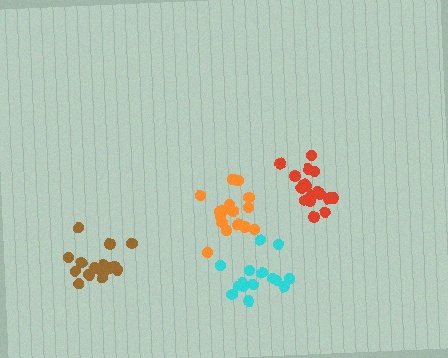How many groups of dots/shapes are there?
There are 4 groups.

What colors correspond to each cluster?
The clusters are colored: red, brown, cyan, orange.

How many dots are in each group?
Group 1: 17 dots, Group 2: 18 dots, Group 3: 15 dots, Group 4: 18 dots (68 total).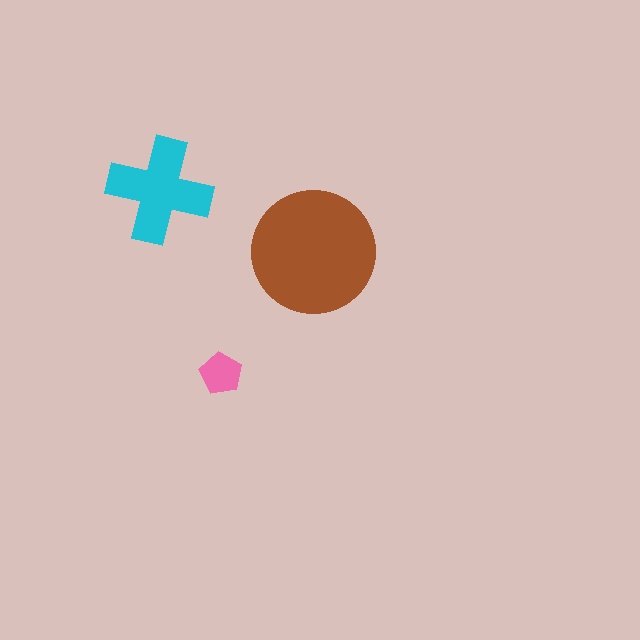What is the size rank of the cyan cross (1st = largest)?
2nd.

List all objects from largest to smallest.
The brown circle, the cyan cross, the pink pentagon.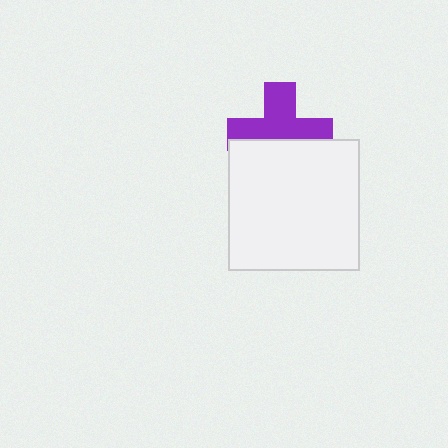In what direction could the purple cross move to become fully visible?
The purple cross could move up. That would shift it out from behind the white square entirely.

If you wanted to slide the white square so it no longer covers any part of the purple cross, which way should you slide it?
Slide it down — that is the most direct way to separate the two shapes.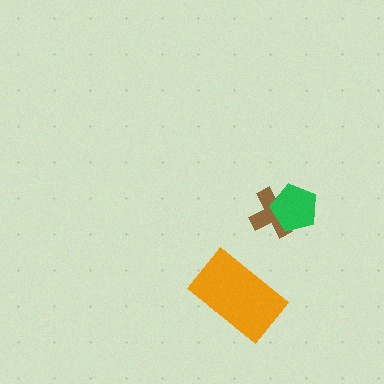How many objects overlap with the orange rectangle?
0 objects overlap with the orange rectangle.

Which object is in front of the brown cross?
The green pentagon is in front of the brown cross.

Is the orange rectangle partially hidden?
No, no other shape covers it.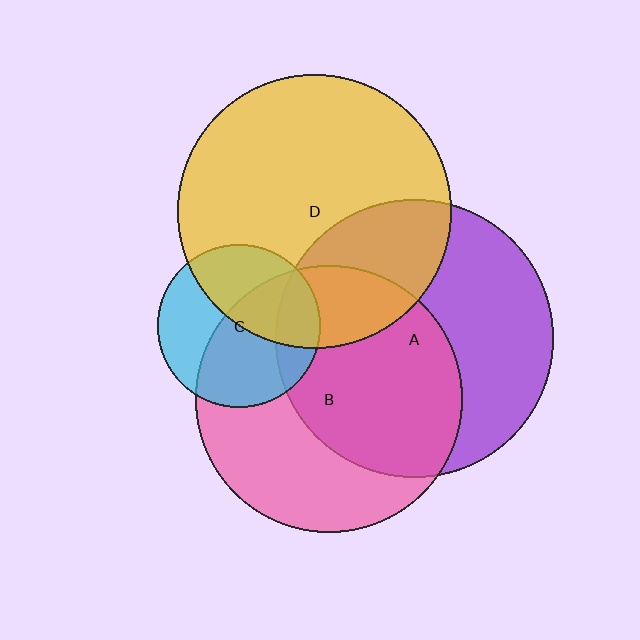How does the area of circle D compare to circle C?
Approximately 2.8 times.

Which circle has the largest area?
Circle A (purple).